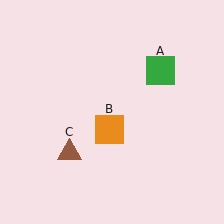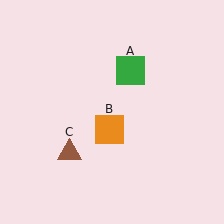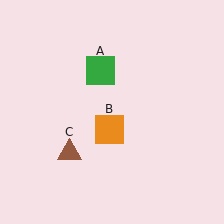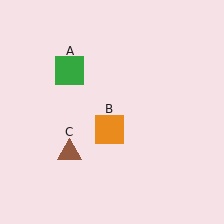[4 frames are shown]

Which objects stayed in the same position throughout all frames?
Orange square (object B) and brown triangle (object C) remained stationary.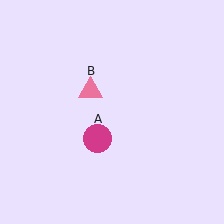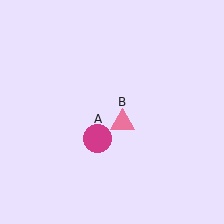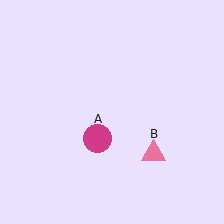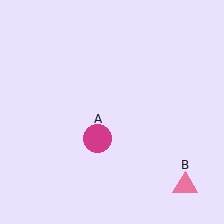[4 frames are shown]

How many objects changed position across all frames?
1 object changed position: pink triangle (object B).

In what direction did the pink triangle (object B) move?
The pink triangle (object B) moved down and to the right.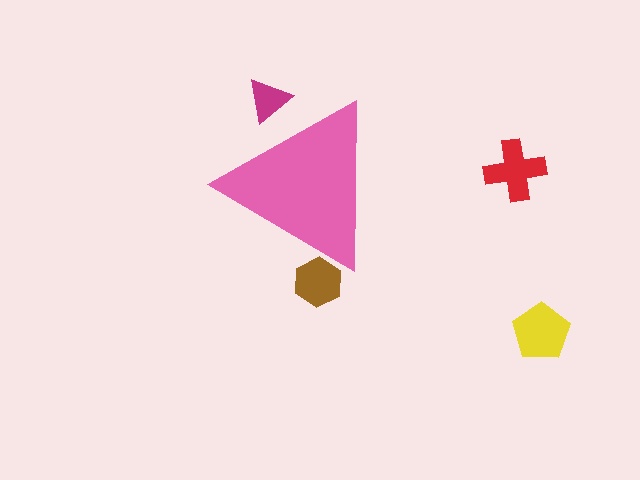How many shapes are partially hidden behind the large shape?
2 shapes are partially hidden.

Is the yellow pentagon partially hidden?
No, the yellow pentagon is fully visible.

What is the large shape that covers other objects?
A pink triangle.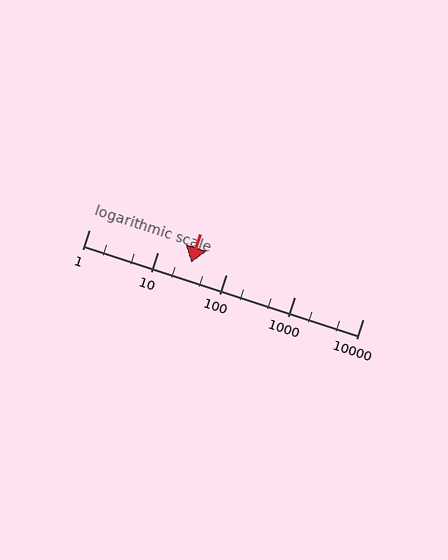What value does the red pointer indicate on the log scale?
The pointer indicates approximately 31.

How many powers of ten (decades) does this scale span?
The scale spans 4 decades, from 1 to 10000.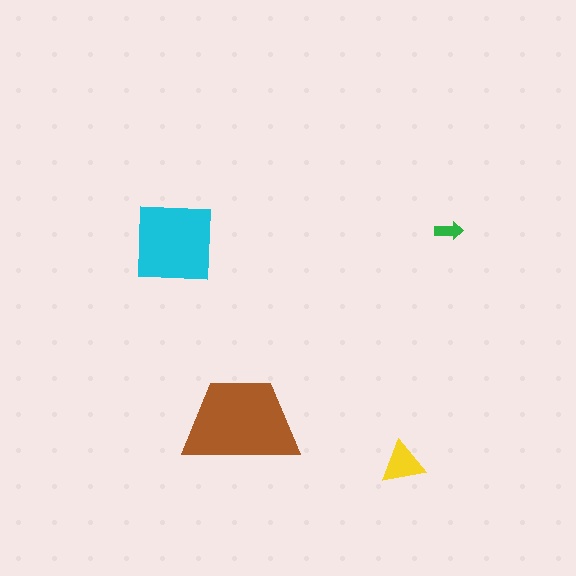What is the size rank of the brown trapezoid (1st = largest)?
1st.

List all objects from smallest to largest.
The green arrow, the yellow triangle, the cyan square, the brown trapezoid.